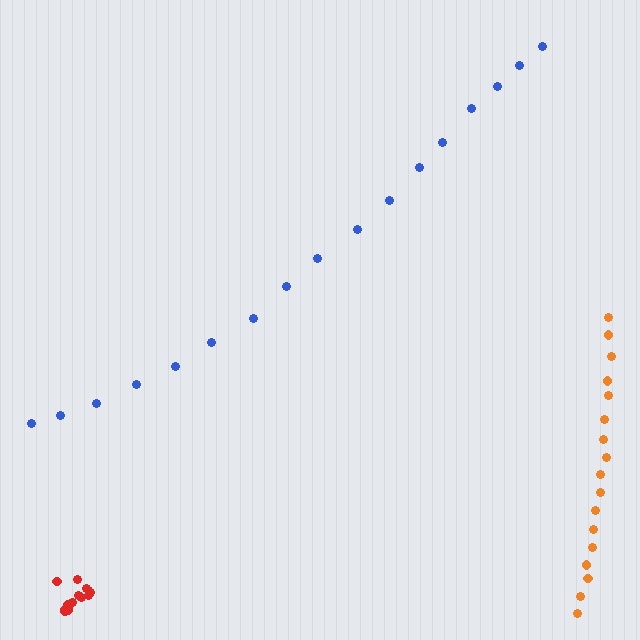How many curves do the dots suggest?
There are 3 distinct paths.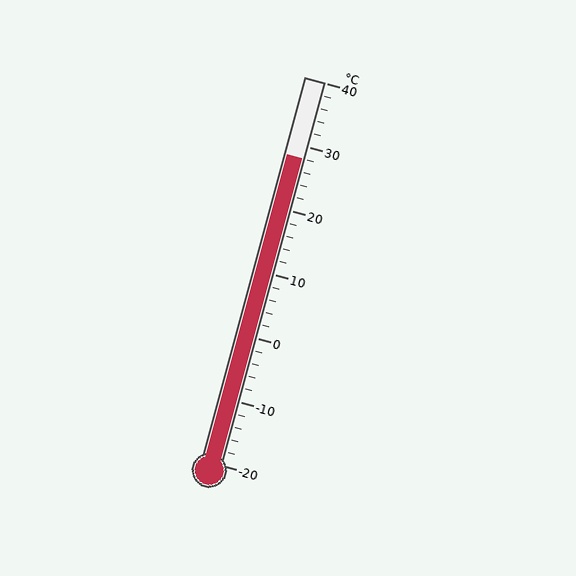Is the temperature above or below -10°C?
The temperature is above -10°C.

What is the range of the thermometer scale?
The thermometer scale ranges from -20°C to 40°C.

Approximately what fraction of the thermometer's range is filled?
The thermometer is filled to approximately 80% of its range.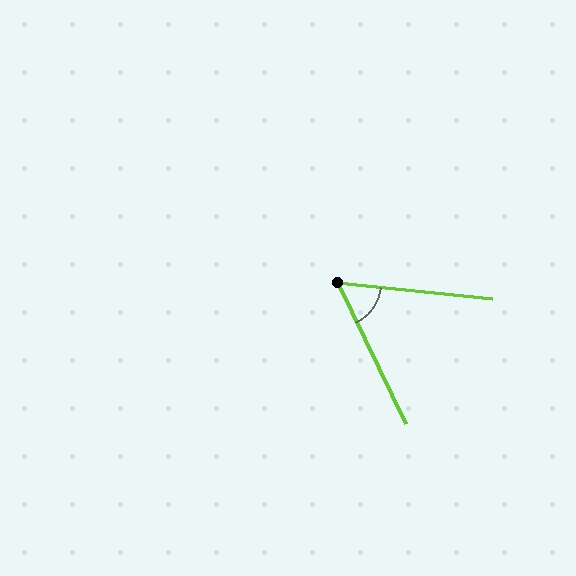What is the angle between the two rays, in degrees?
Approximately 58 degrees.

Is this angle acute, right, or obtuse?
It is acute.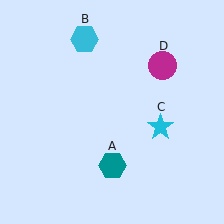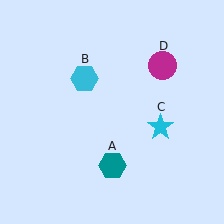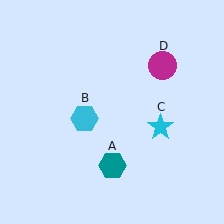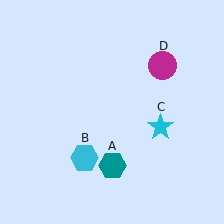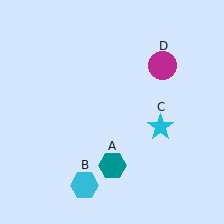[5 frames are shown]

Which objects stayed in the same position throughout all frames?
Teal hexagon (object A) and cyan star (object C) and magenta circle (object D) remained stationary.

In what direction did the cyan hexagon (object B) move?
The cyan hexagon (object B) moved down.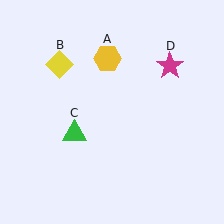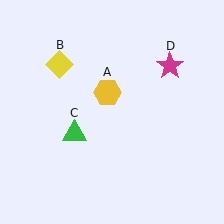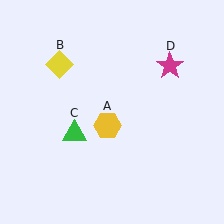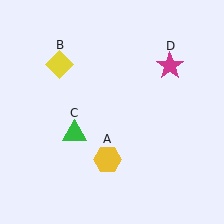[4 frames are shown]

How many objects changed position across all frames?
1 object changed position: yellow hexagon (object A).